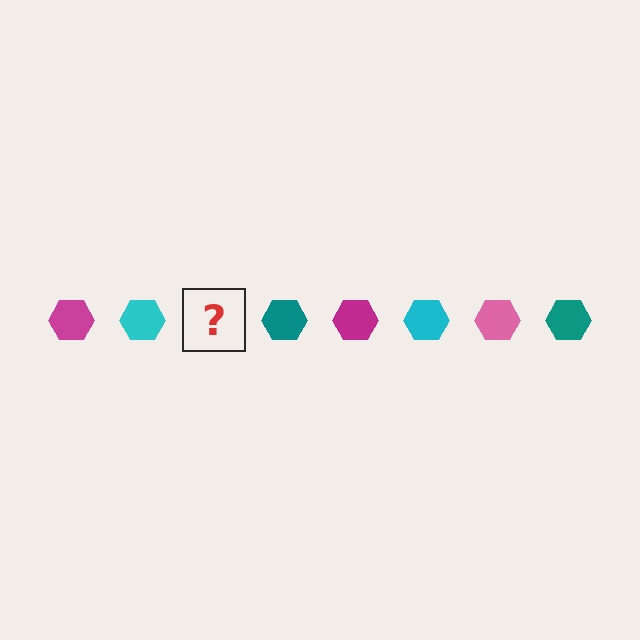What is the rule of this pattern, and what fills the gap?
The rule is that the pattern cycles through magenta, cyan, pink, teal hexagons. The gap should be filled with a pink hexagon.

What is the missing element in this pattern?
The missing element is a pink hexagon.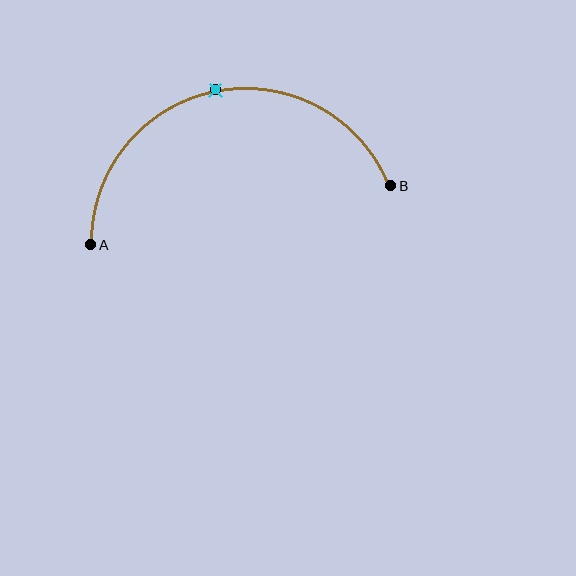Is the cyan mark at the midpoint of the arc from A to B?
Yes. The cyan mark lies on the arc at equal arc-length from both A and B — it is the arc midpoint.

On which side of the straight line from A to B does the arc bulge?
The arc bulges above the straight line connecting A and B.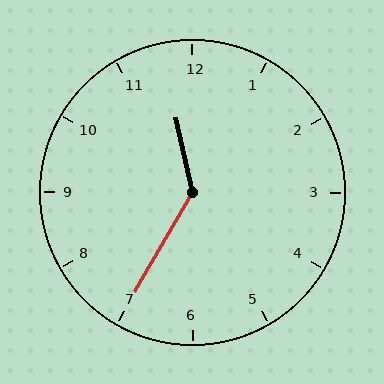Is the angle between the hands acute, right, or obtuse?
It is obtuse.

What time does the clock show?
11:35.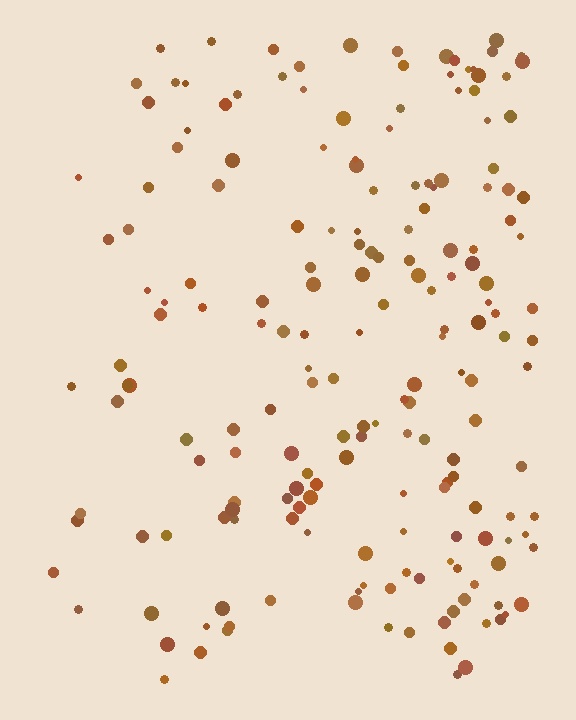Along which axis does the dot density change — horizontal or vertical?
Horizontal.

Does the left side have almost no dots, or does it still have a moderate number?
Still a moderate number, just noticeably fewer than the right.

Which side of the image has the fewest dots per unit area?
The left.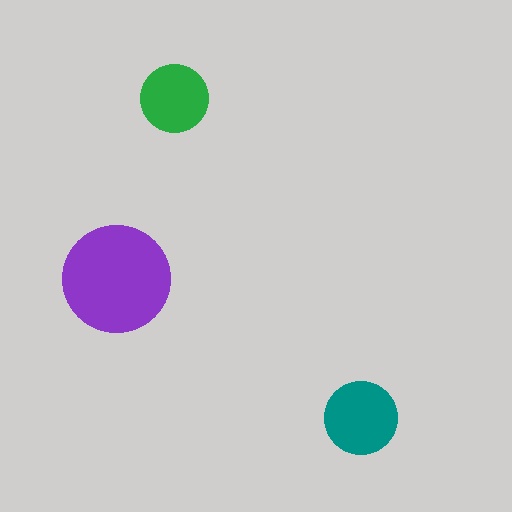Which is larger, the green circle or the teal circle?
The teal one.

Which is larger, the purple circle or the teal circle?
The purple one.